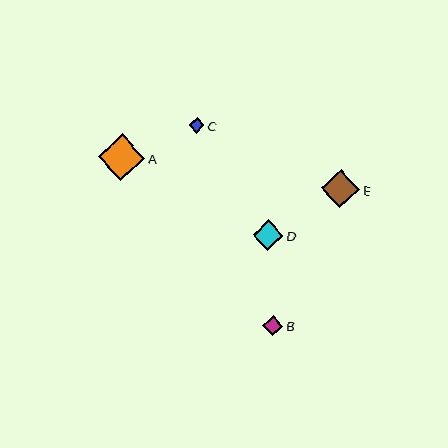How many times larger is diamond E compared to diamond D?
Diamond E is approximately 1.2 times the size of diamond D.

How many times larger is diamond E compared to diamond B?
Diamond E is approximately 1.9 times the size of diamond B.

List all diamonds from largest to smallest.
From largest to smallest: A, E, D, B, C.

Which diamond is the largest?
Diamond A is the largest with a size of approximately 46 pixels.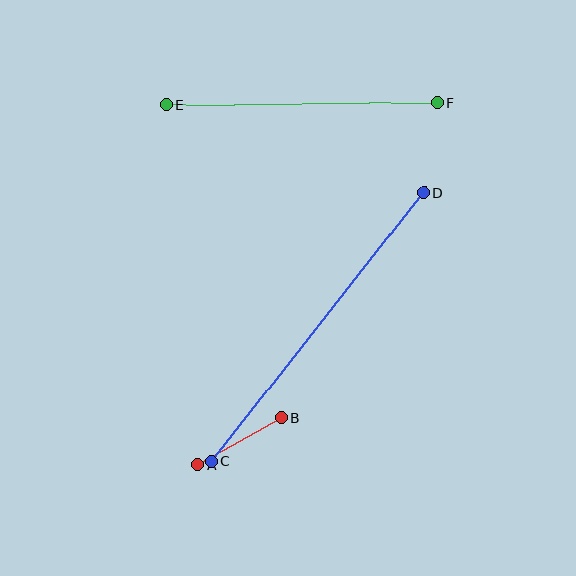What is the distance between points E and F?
The distance is approximately 271 pixels.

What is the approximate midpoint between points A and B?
The midpoint is at approximately (240, 441) pixels.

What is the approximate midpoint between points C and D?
The midpoint is at approximately (318, 327) pixels.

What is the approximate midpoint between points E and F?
The midpoint is at approximately (302, 104) pixels.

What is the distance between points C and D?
The distance is approximately 342 pixels.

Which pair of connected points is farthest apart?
Points C and D are farthest apart.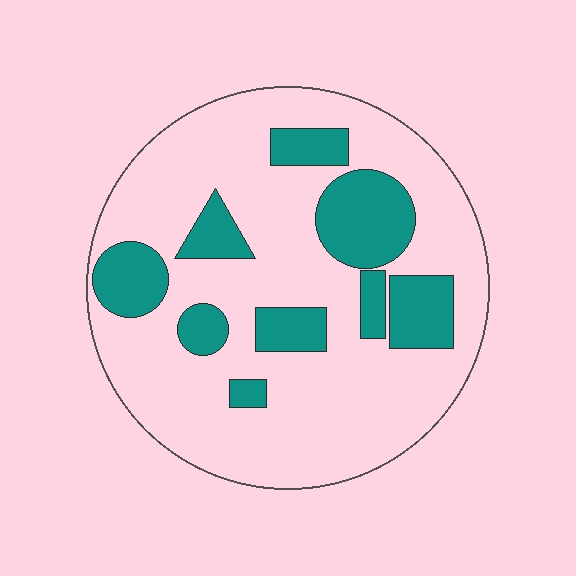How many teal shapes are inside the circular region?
9.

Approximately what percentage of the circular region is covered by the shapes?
Approximately 25%.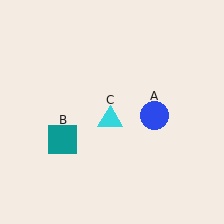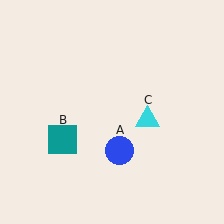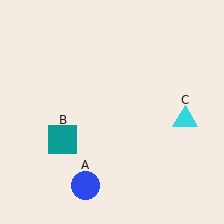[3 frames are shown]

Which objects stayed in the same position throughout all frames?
Teal square (object B) remained stationary.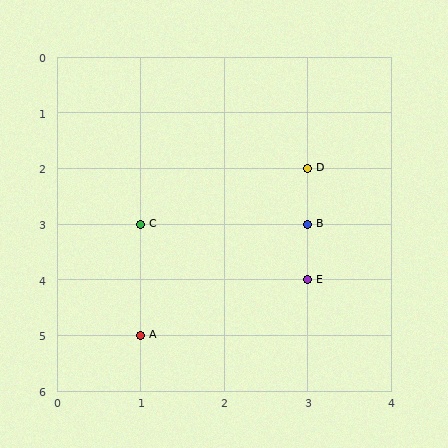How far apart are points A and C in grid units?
Points A and C are 2 rows apart.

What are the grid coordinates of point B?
Point B is at grid coordinates (3, 3).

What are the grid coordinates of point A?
Point A is at grid coordinates (1, 5).